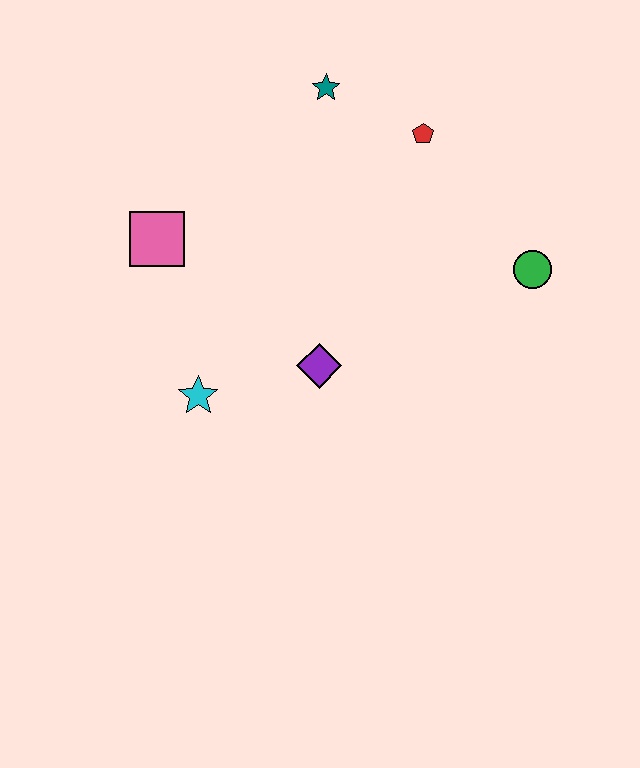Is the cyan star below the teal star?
Yes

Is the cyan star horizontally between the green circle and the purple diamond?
No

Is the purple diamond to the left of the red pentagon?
Yes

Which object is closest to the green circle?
The red pentagon is closest to the green circle.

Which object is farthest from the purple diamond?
The teal star is farthest from the purple diamond.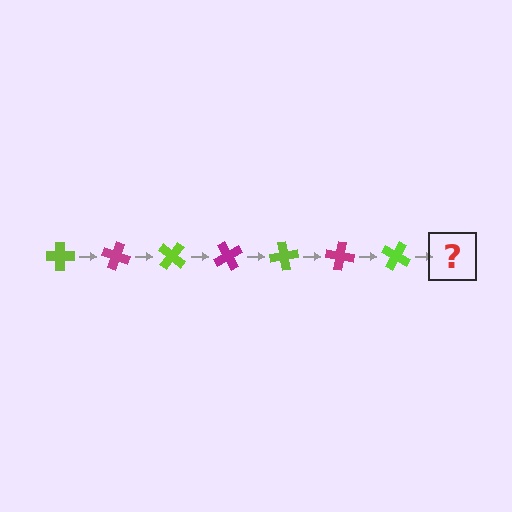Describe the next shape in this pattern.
It should be a magenta cross, rotated 140 degrees from the start.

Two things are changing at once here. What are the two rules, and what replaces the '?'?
The two rules are that it rotates 20 degrees each step and the color cycles through lime and magenta. The '?' should be a magenta cross, rotated 140 degrees from the start.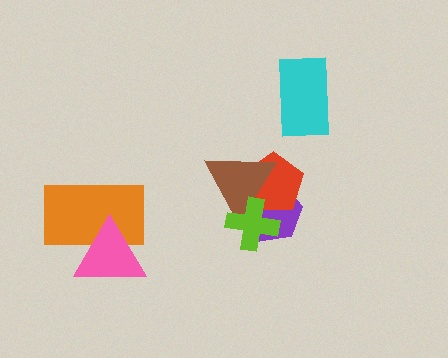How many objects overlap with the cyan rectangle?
0 objects overlap with the cyan rectangle.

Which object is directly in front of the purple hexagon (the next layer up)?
The red pentagon is directly in front of the purple hexagon.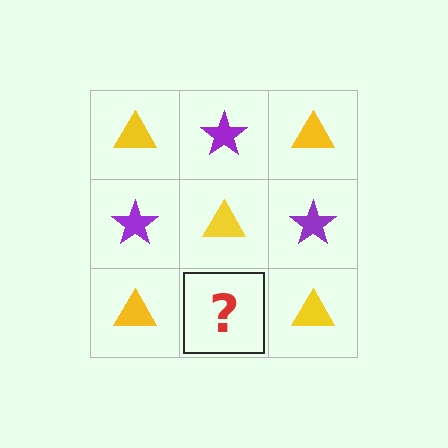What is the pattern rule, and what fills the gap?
The rule is that it alternates yellow triangle and purple star in a checkerboard pattern. The gap should be filled with a purple star.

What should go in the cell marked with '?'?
The missing cell should contain a purple star.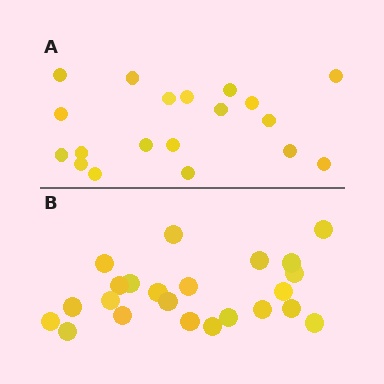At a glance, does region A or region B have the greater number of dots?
Region B (the bottom region) has more dots.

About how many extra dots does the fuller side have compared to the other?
Region B has about 4 more dots than region A.